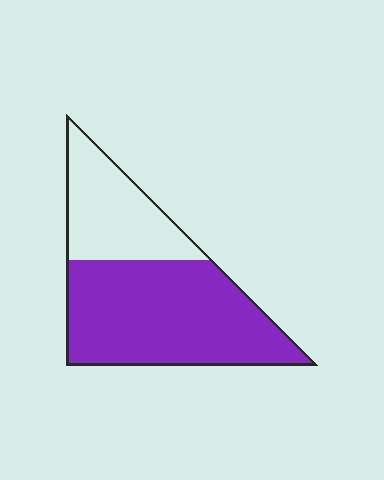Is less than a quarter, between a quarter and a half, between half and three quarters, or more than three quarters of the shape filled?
Between half and three quarters.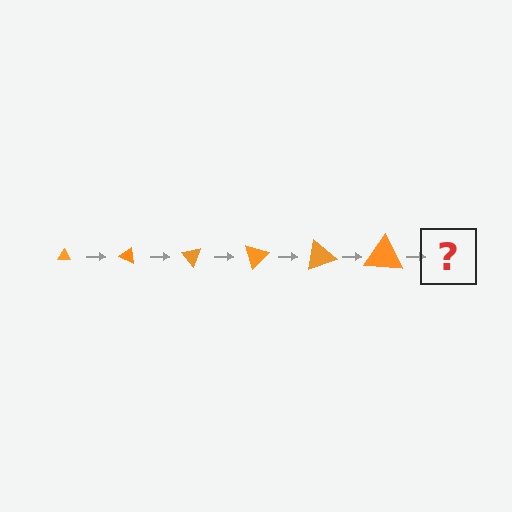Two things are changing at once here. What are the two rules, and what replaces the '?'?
The two rules are that the triangle grows larger each step and it rotates 25 degrees each step. The '?' should be a triangle, larger than the previous one and rotated 150 degrees from the start.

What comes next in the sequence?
The next element should be a triangle, larger than the previous one and rotated 150 degrees from the start.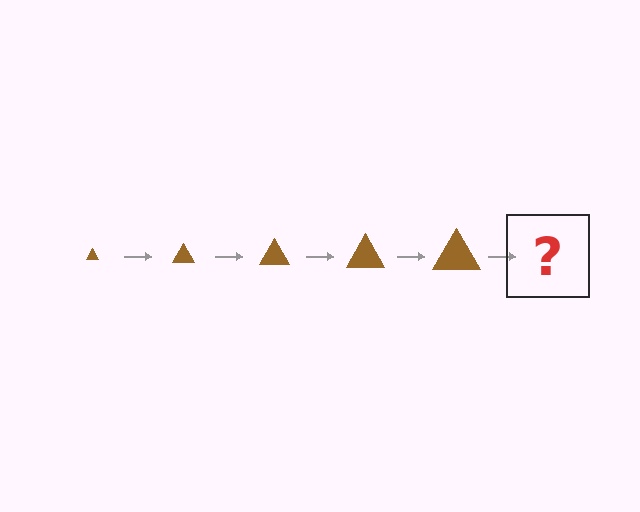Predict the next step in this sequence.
The next step is a brown triangle, larger than the previous one.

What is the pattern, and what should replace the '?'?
The pattern is that the triangle gets progressively larger each step. The '?' should be a brown triangle, larger than the previous one.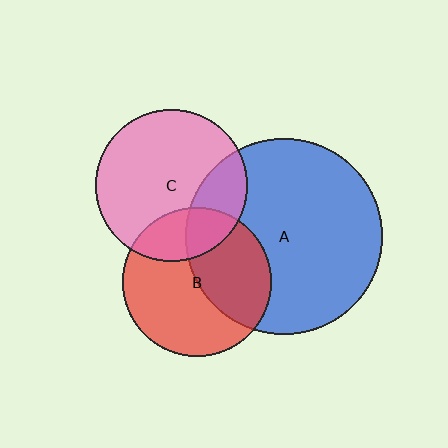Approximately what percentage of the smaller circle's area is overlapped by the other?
Approximately 25%.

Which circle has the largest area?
Circle A (blue).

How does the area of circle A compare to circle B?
Approximately 1.7 times.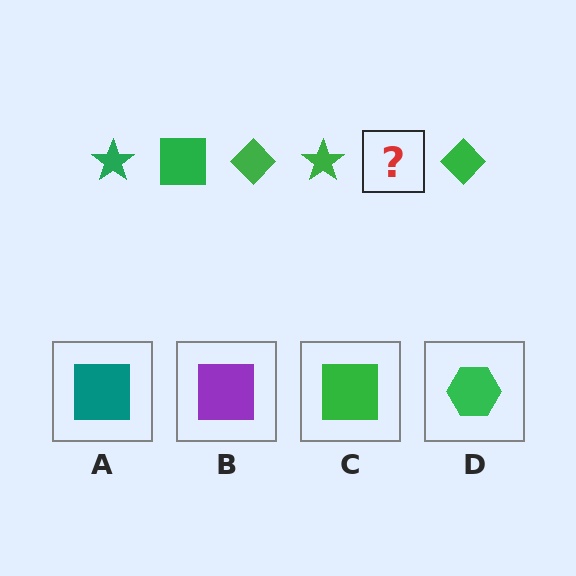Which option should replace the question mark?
Option C.